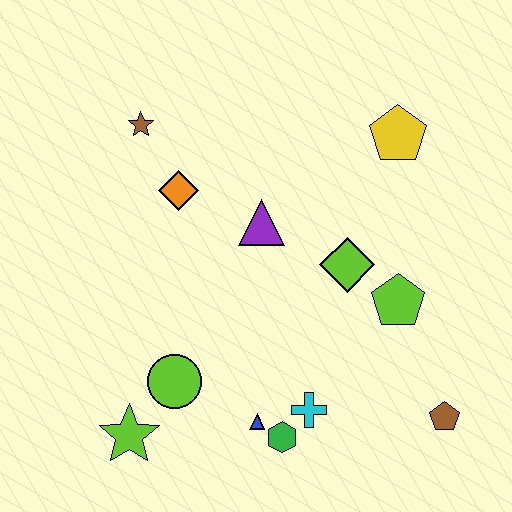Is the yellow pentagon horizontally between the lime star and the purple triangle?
No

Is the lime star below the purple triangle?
Yes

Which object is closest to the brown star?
The orange diamond is closest to the brown star.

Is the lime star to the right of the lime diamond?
No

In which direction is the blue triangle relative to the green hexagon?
The blue triangle is to the left of the green hexagon.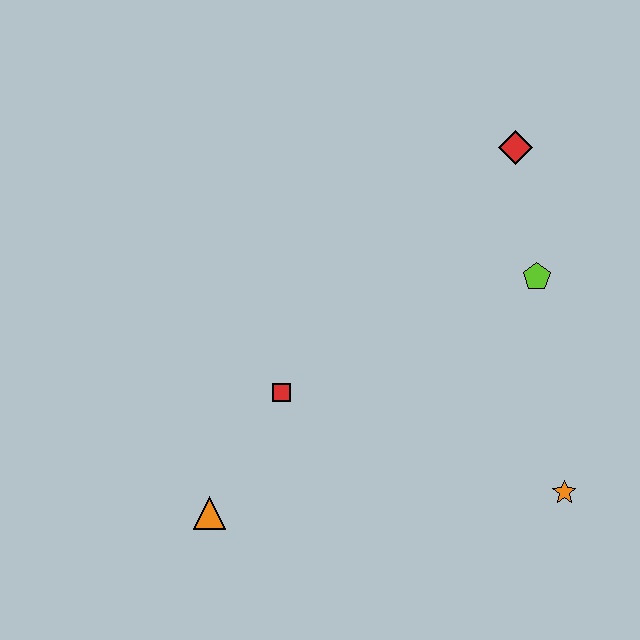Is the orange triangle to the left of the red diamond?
Yes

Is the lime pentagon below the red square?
No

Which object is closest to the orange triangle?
The red square is closest to the orange triangle.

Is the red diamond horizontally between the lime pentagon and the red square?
Yes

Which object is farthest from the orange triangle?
The red diamond is farthest from the orange triangle.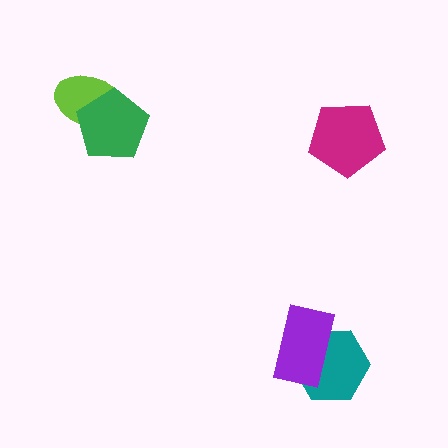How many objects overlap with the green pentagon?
1 object overlaps with the green pentagon.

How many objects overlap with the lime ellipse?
1 object overlaps with the lime ellipse.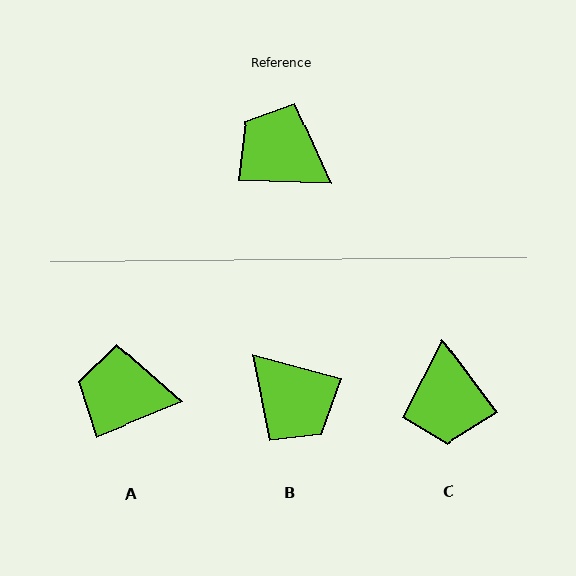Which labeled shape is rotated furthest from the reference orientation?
B, about 167 degrees away.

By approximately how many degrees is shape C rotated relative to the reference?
Approximately 129 degrees counter-clockwise.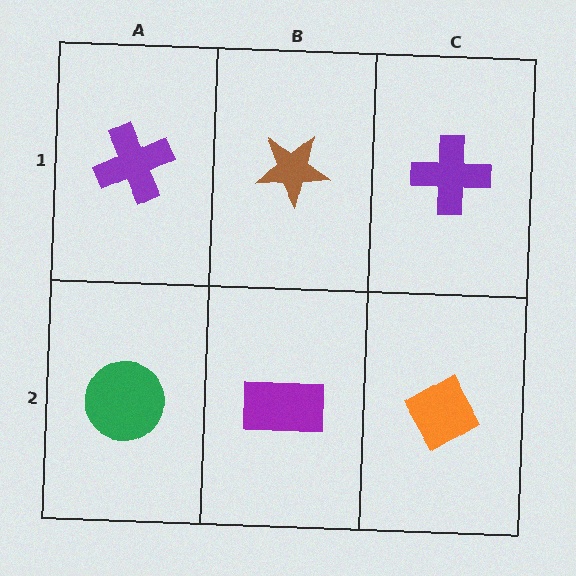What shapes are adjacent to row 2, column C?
A purple cross (row 1, column C), a purple rectangle (row 2, column B).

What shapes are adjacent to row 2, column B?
A brown star (row 1, column B), a green circle (row 2, column A), an orange diamond (row 2, column C).